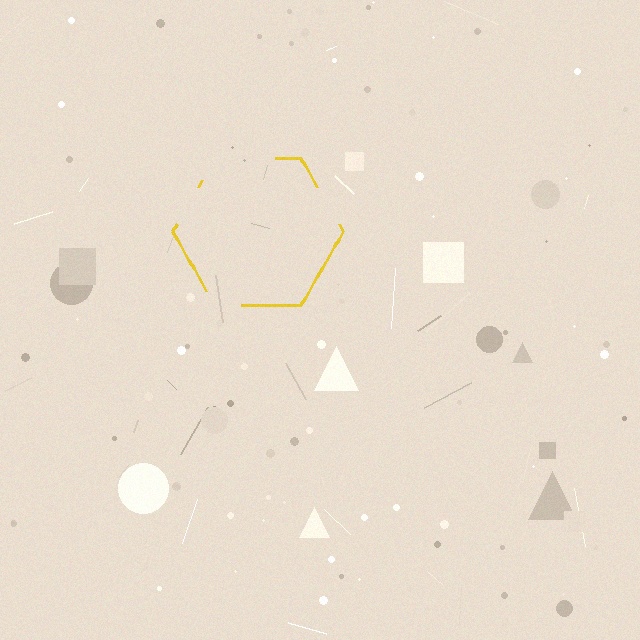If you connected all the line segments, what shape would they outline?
They would outline a hexagon.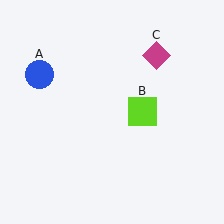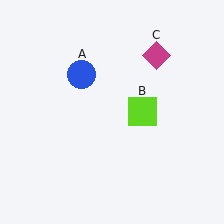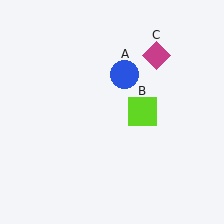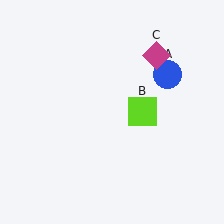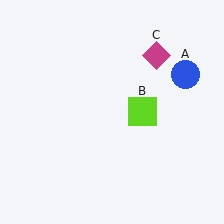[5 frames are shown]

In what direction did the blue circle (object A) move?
The blue circle (object A) moved right.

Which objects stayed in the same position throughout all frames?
Lime square (object B) and magenta diamond (object C) remained stationary.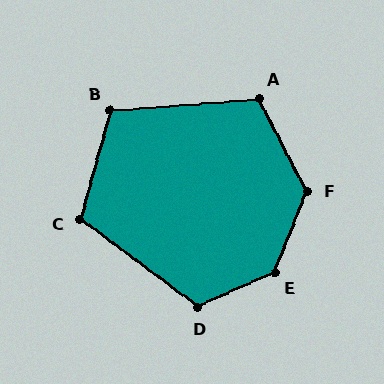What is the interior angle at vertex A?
Approximately 113 degrees (obtuse).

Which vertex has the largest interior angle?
E, at approximately 136 degrees.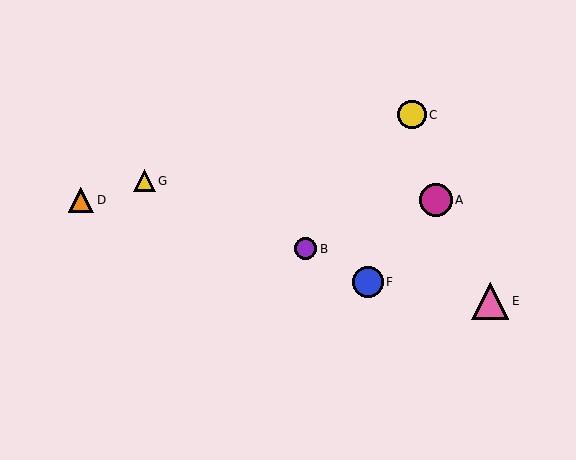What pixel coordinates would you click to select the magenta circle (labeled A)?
Click at (436, 200) to select the magenta circle A.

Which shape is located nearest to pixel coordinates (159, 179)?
The yellow triangle (labeled G) at (144, 181) is nearest to that location.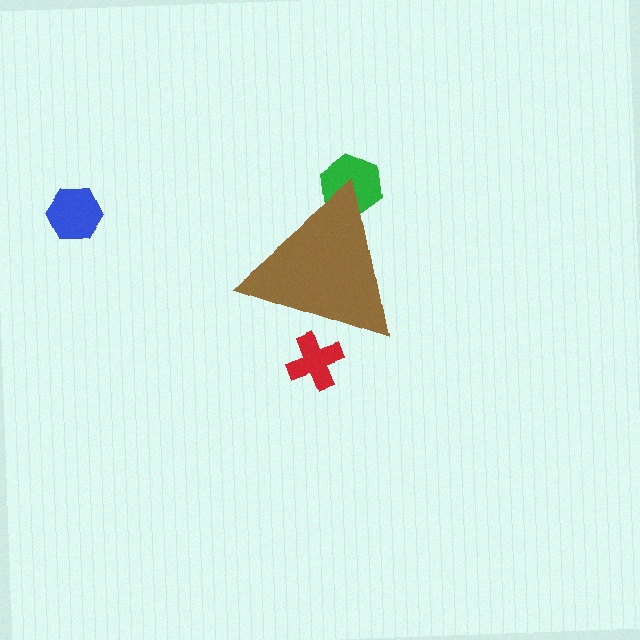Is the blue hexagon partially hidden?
No, the blue hexagon is fully visible.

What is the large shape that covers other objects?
A brown triangle.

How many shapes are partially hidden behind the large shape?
2 shapes are partially hidden.